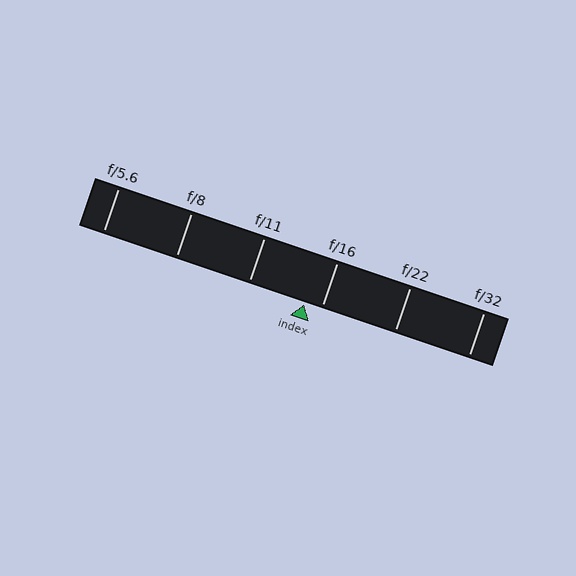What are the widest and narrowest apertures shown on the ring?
The widest aperture shown is f/5.6 and the narrowest is f/32.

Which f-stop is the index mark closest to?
The index mark is closest to f/16.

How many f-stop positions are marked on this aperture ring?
There are 6 f-stop positions marked.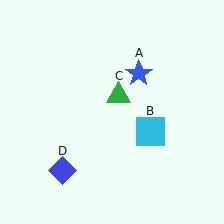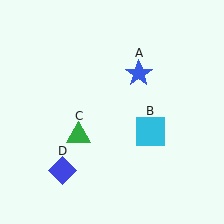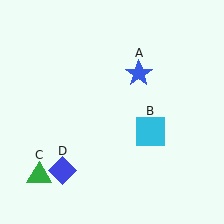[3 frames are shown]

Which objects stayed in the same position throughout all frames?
Blue star (object A) and cyan square (object B) and blue diamond (object D) remained stationary.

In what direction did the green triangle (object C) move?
The green triangle (object C) moved down and to the left.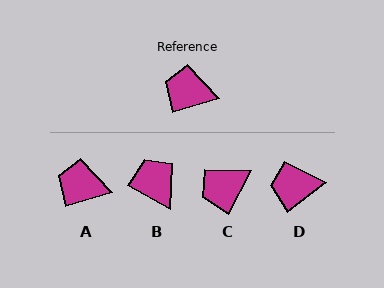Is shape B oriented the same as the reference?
No, it is off by about 46 degrees.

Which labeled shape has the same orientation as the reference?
A.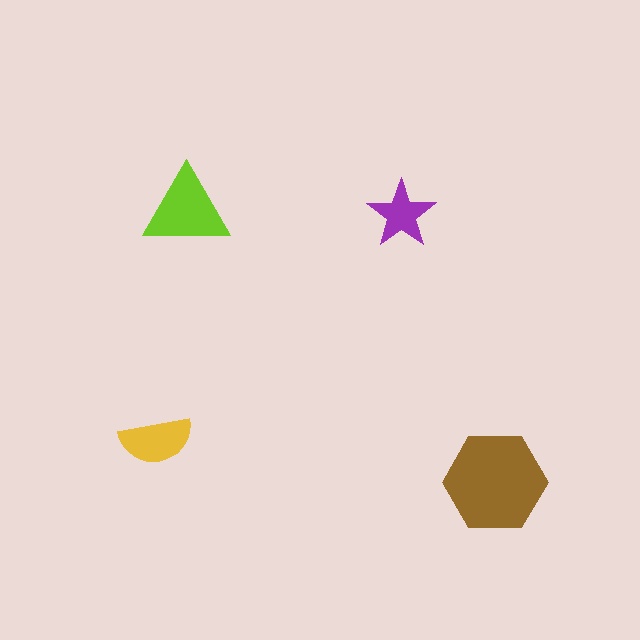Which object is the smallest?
The purple star.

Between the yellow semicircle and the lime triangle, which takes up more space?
The lime triangle.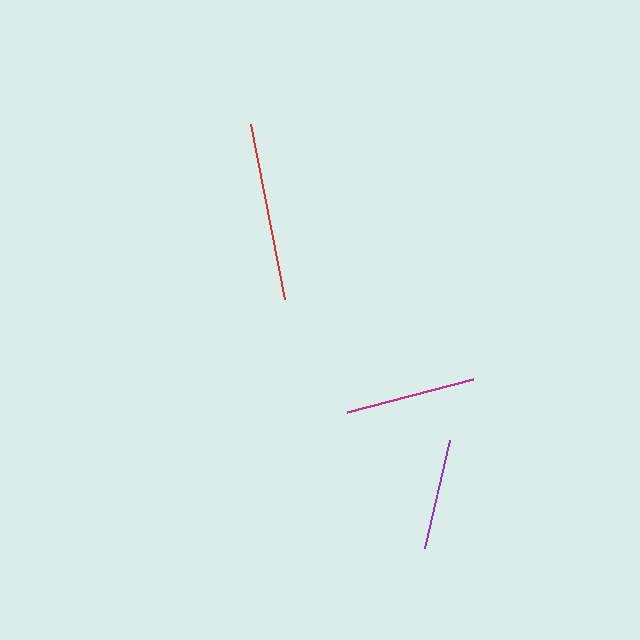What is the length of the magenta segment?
The magenta segment is approximately 131 pixels long.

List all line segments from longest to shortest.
From longest to shortest: red, magenta, purple.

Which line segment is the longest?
The red line is the longest at approximately 178 pixels.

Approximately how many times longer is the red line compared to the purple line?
The red line is approximately 1.6 times the length of the purple line.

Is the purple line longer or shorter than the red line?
The red line is longer than the purple line.